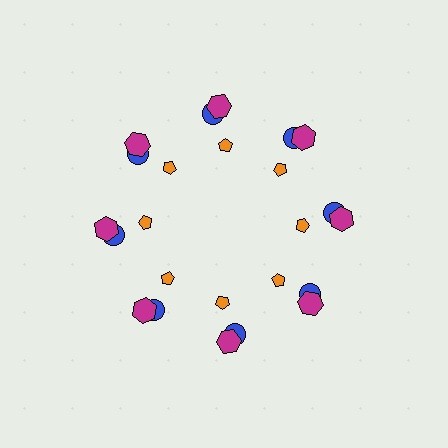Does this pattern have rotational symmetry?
Yes, this pattern has 8-fold rotational symmetry. It looks the same after rotating 45 degrees around the center.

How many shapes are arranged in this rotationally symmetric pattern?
There are 24 shapes, arranged in 8 groups of 3.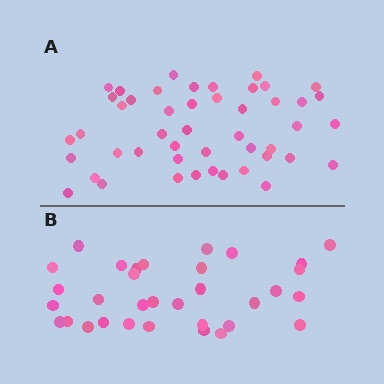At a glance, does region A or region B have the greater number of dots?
Region A (the top region) has more dots.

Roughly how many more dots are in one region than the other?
Region A has approximately 15 more dots than region B.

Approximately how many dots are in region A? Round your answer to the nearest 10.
About 50 dots. (The exact count is 47, which rounds to 50.)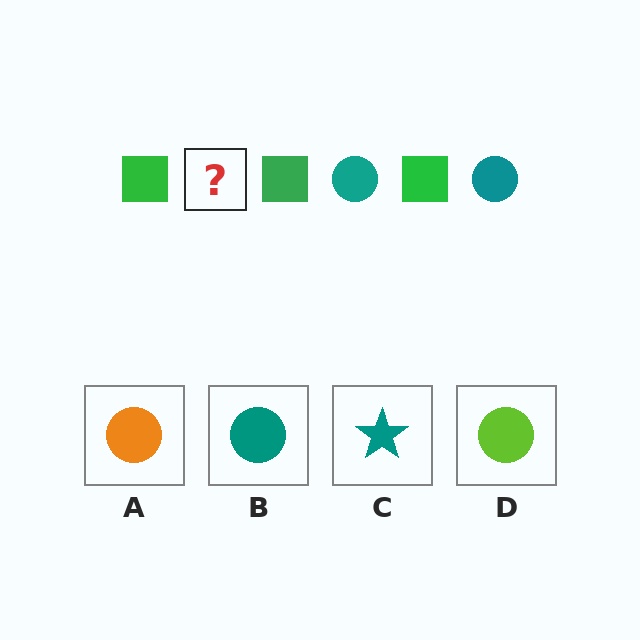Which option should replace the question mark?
Option B.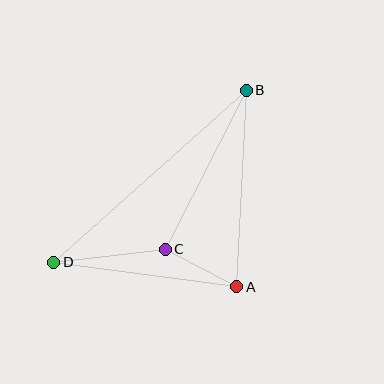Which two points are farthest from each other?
Points B and D are farthest from each other.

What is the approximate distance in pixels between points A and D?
The distance between A and D is approximately 185 pixels.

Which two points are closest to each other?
Points A and C are closest to each other.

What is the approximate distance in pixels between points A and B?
The distance between A and B is approximately 196 pixels.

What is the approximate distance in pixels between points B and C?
The distance between B and C is approximately 178 pixels.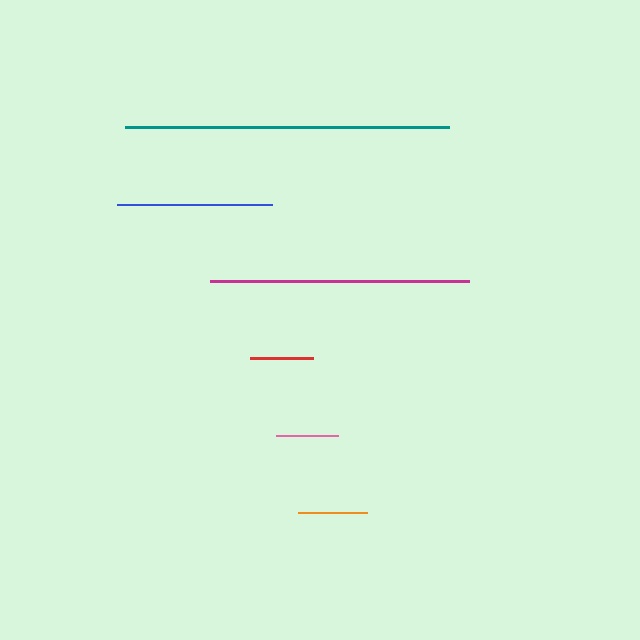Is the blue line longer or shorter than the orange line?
The blue line is longer than the orange line.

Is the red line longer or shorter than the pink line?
The red line is longer than the pink line.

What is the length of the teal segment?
The teal segment is approximately 324 pixels long.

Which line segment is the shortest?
The pink line is the shortest at approximately 62 pixels.